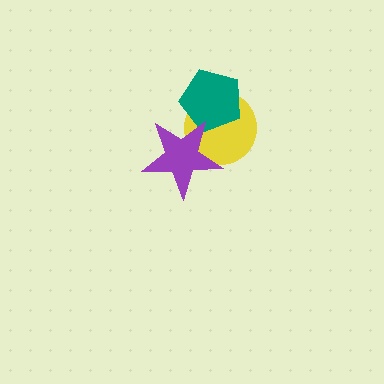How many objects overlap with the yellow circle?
2 objects overlap with the yellow circle.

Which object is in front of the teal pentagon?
The purple star is in front of the teal pentagon.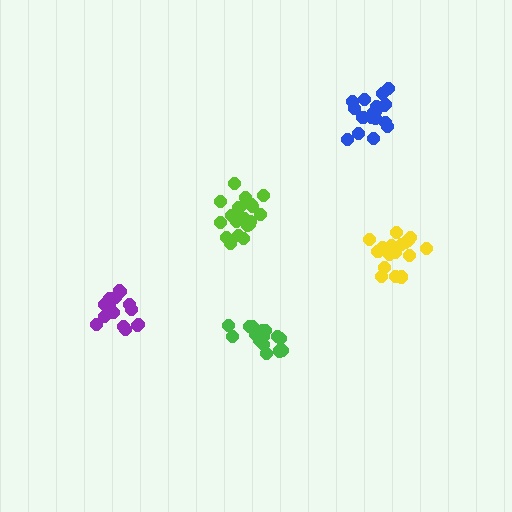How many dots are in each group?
Group 1: 15 dots, Group 2: 17 dots, Group 3: 21 dots, Group 4: 18 dots, Group 5: 15 dots (86 total).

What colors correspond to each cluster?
The clusters are colored: green, yellow, lime, blue, purple.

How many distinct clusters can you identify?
There are 5 distinct clusters.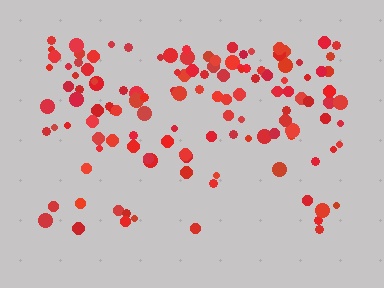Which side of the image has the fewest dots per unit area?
The bottom.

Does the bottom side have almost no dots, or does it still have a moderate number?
Still a moderate number, just noticeably fewer than the top.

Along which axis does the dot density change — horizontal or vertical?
Vertical.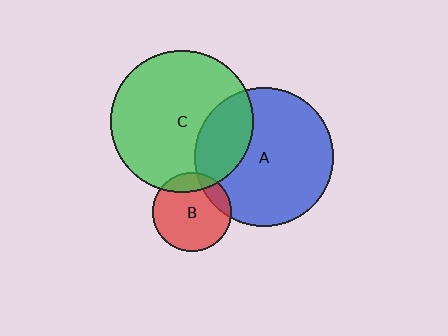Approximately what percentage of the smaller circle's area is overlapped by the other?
Approximately 25%.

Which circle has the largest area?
Circle C (green).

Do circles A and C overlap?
Yes.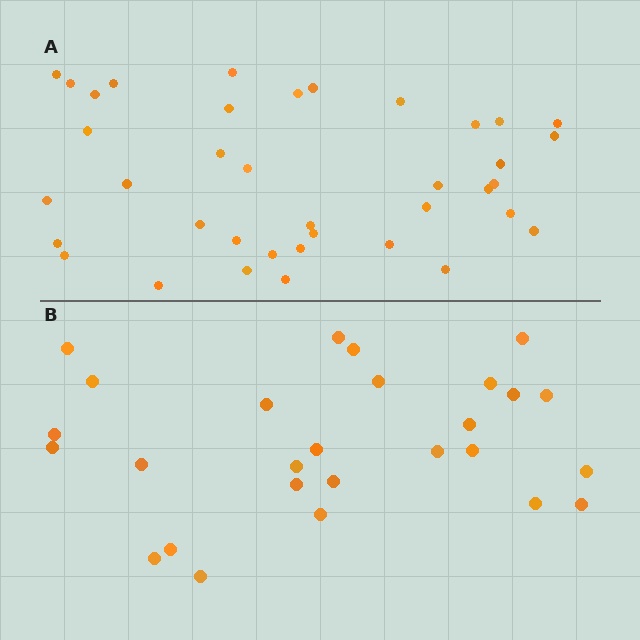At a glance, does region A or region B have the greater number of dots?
Region A (the top region) has more dots.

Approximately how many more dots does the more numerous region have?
Region A has roughly 12 or so more dots than region B.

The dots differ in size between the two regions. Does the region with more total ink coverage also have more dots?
No. Region B has more total ink coverage because its dots are larger, but region A actually contains more individual dots. Total area can be misleading — the number of items is what matters here.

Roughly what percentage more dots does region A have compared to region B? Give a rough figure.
About 40% more.